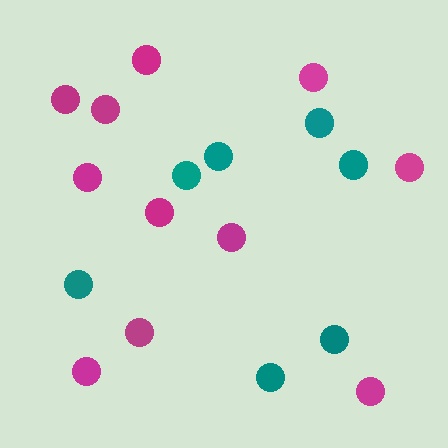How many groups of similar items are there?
There are 2 groups: one group of magenta circles (11) and one group of teal circles (7).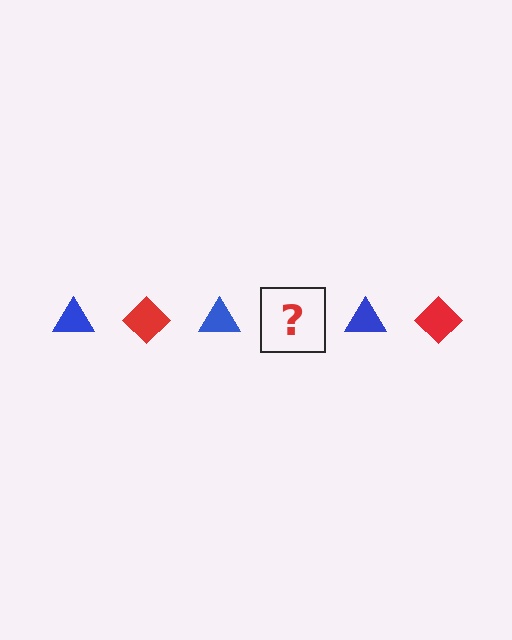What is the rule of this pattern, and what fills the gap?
The rule is that the pattern alternates between blue triangle and red diamond. The gap should be filled with a red diamond.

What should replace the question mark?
The question mark should be replaced with a red diamond.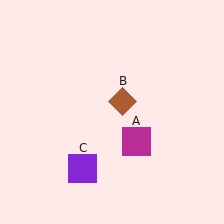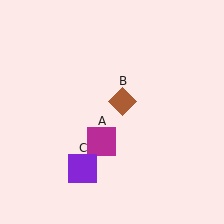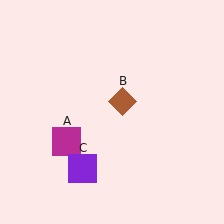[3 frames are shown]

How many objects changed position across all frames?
1 object changed position: magenta square (object A).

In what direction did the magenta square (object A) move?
The magenta square (object A) moved left.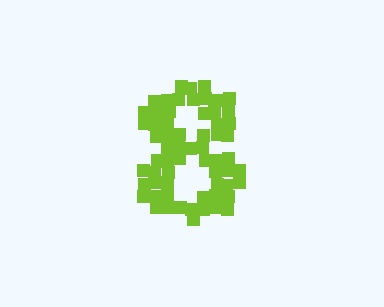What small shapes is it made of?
It is made of small squares.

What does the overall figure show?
The overall figure shows the digit 8.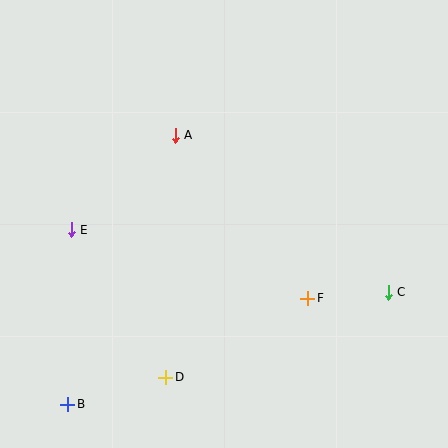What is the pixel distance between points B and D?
The distance between B and D is 102 pixels.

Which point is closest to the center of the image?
Point A at (175, 135) is closest to the center.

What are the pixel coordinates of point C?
Point C is at (388, 292).